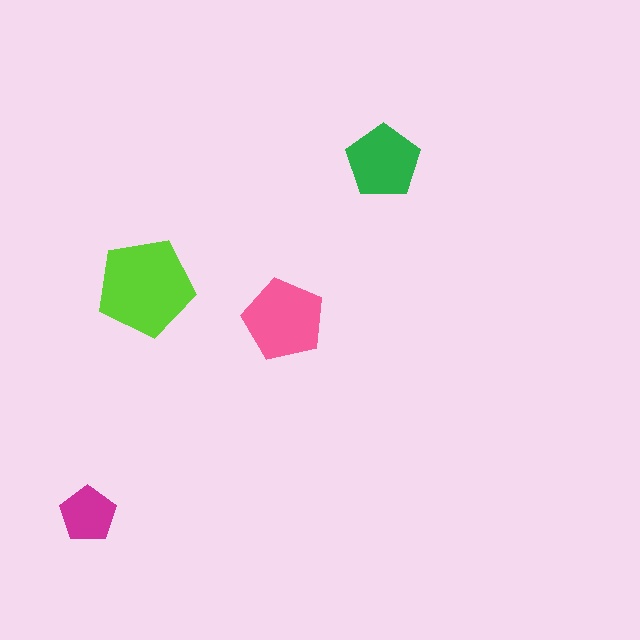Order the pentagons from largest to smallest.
the lime one, the pink one, the green one, the magenta one.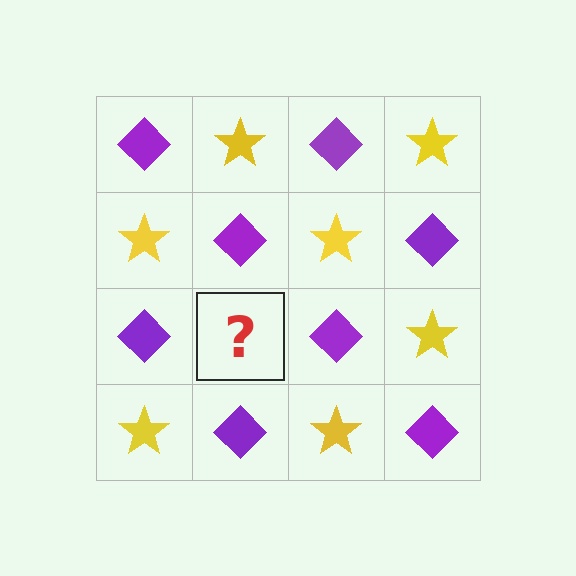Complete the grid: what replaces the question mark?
The question mark should be replaced with a yellow star.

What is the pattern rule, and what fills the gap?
The rule is that it alternates purple diamond and yellow star in a checkerboard pattern. The gap should be filled with a yellow star.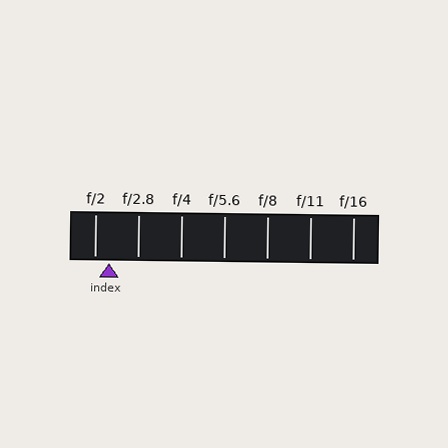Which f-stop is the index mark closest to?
The index mark is closest to f/2.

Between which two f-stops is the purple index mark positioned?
The index mark is between f/2 and f/2.8.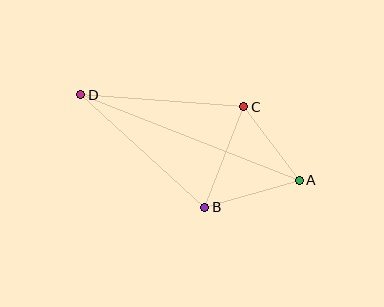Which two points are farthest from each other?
Points A and D are farthest from each other.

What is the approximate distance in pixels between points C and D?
The distance between C and D is approximately 164 pixels.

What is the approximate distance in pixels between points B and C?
The distance between B and C is approximately 108 pixels.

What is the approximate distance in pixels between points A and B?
The distance between A and B is approximately 98 pixels.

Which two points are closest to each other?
Points A and C are closest to each other.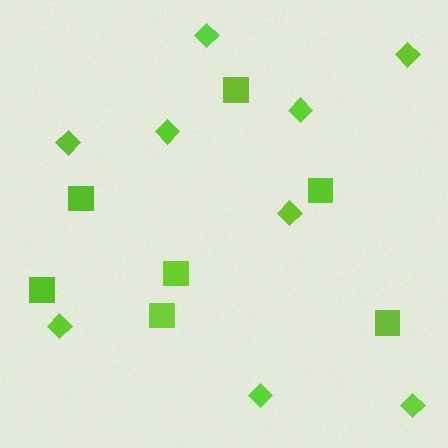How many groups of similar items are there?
There are 2 groups: one group of squares (7) and one group of diamonds (9).